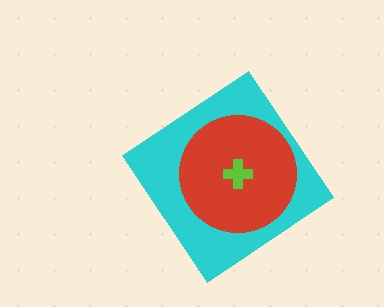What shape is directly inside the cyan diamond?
The red circle.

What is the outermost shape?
The cyan diamond.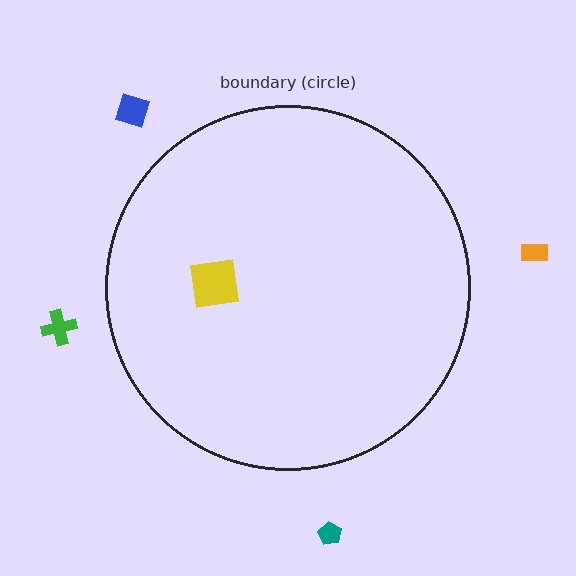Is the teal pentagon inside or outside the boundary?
Outside.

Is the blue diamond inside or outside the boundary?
Outside.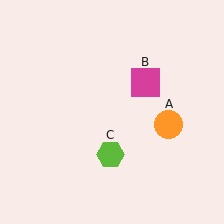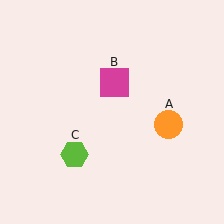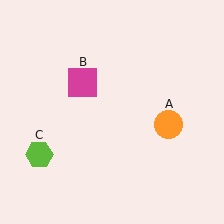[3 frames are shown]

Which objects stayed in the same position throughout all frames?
Orange circle (object A) remained stationary.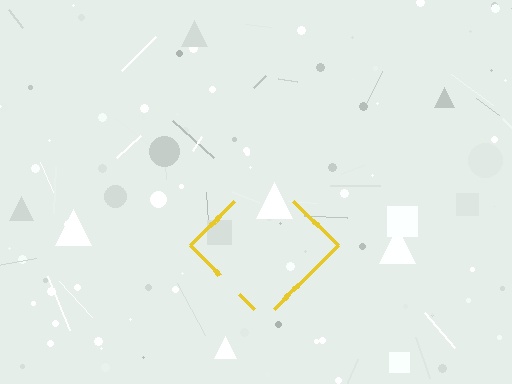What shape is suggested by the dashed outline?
The dashed outline suggests a diamond.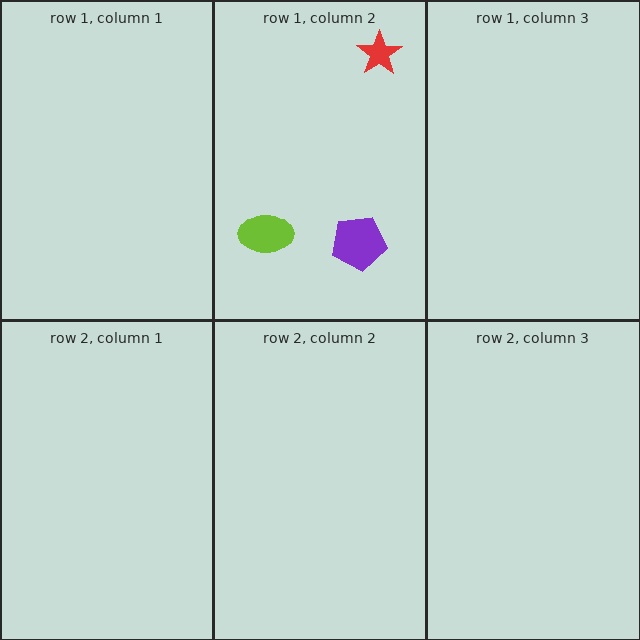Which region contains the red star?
The row 1, column 2 region.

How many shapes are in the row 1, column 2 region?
3.